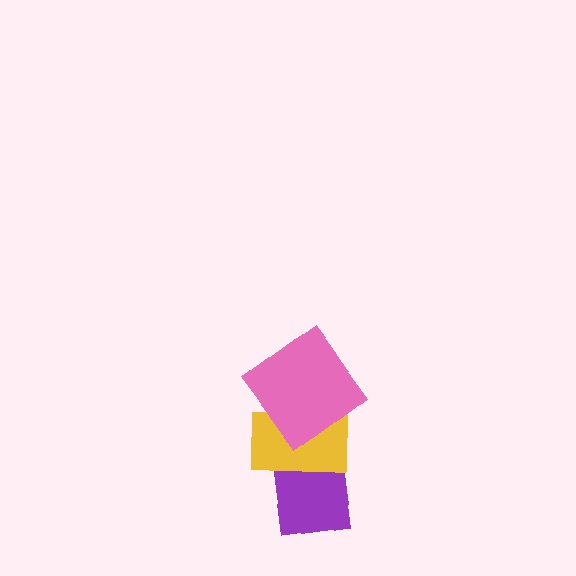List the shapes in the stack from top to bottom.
From top to bottom: the pink diamond, the yellow rectangle, the purple square.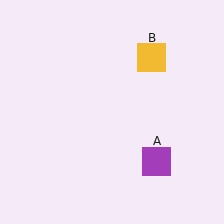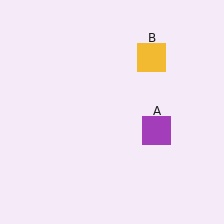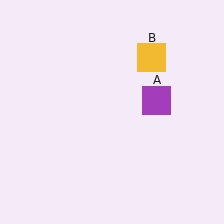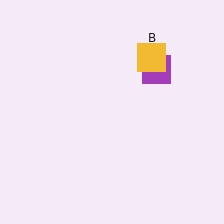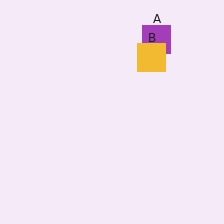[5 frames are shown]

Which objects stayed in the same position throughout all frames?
Yellow square (object B) remained stationary.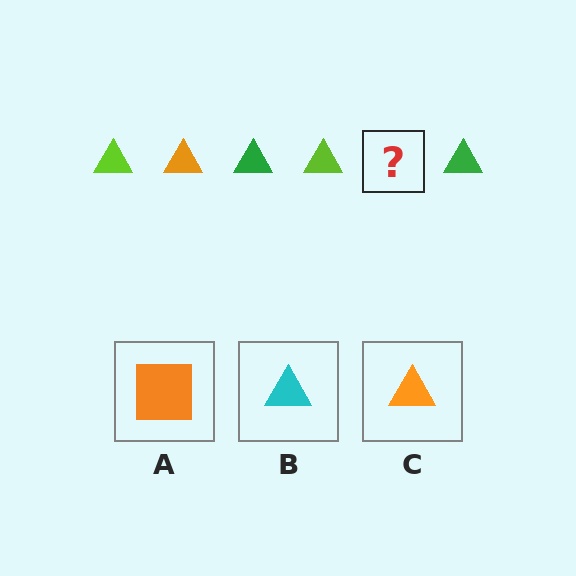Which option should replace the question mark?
Option C.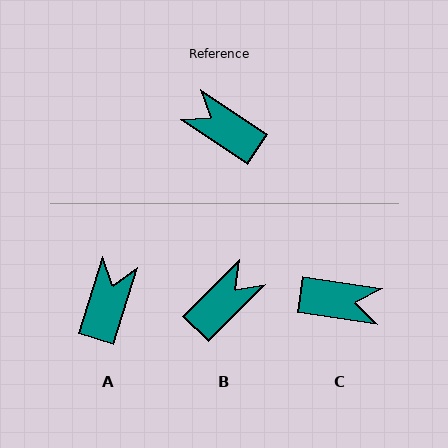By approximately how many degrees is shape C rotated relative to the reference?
Approximately 154 degrees clockwise.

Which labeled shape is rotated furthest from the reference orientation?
C, about 154 degrees away.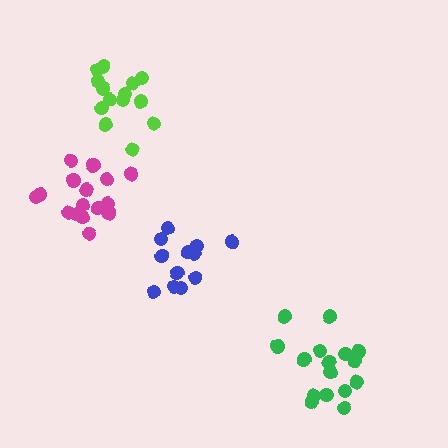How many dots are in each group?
Group 1: 12 dots, Group 2: 14 dots, Group 3: 17 dots, Group 4: 16 dots (59 total).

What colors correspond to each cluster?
The clusters are colored: blue, lime, green, magenta.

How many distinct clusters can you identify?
There are 4 distinct clusters.